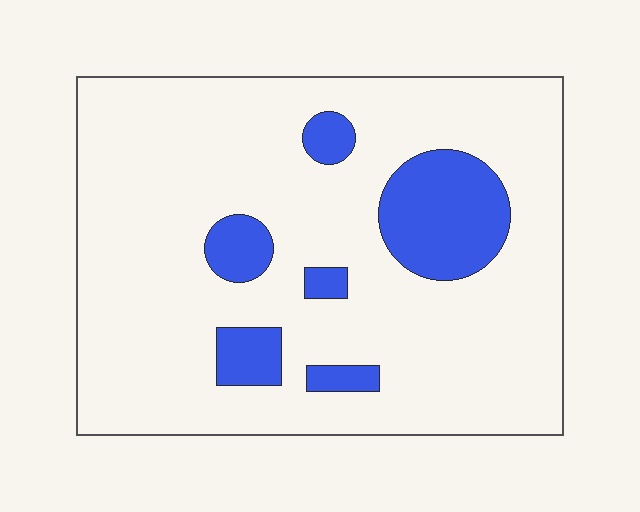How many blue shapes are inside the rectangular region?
6.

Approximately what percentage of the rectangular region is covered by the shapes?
Approximately 15%.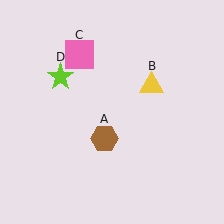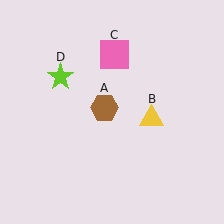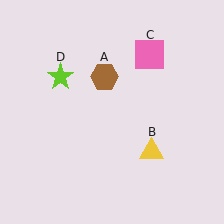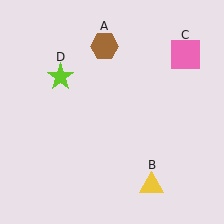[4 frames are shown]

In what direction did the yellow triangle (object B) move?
The yellow triangle (object B) moved down.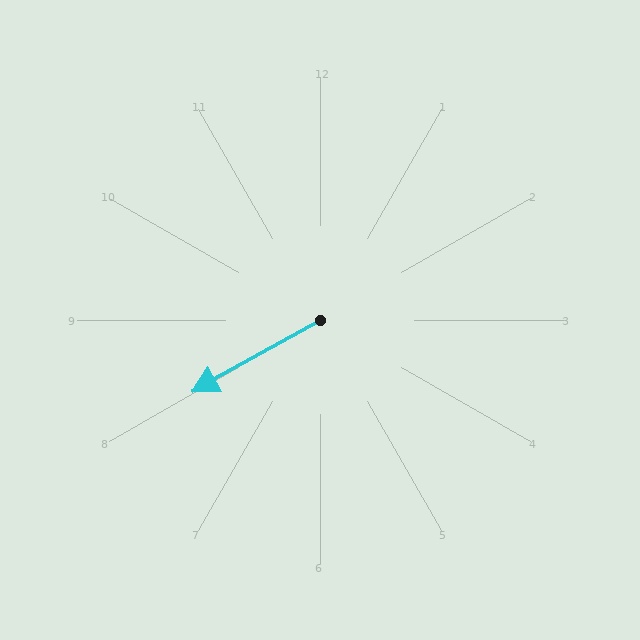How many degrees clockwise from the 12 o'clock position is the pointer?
Approximately 241 degrees.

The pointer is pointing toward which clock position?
Roughly 8 o'clock.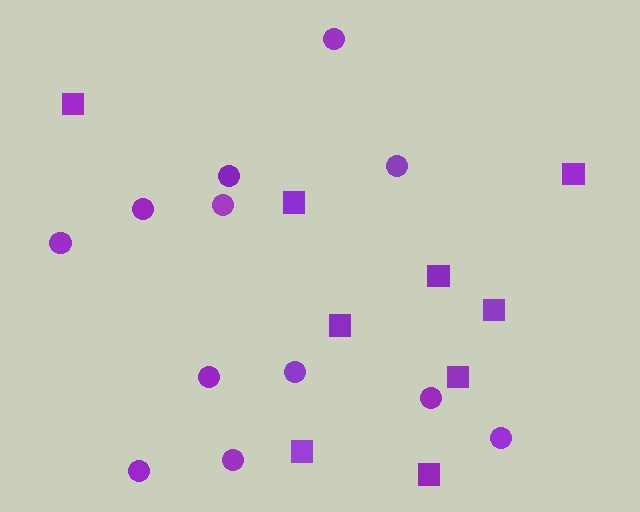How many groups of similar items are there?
There are 2 groups: one group of circles (12) and one group of squares (9).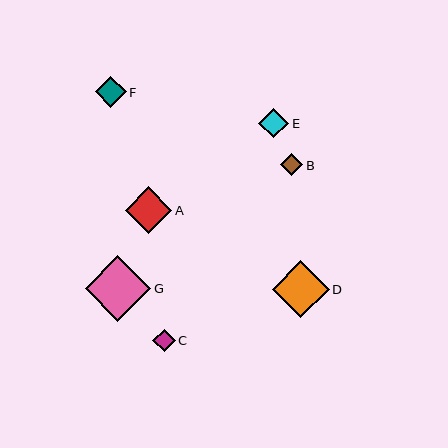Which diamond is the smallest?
Diamond C is the smallest with a size of approximately 22 pixels.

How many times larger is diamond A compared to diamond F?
Diamond A is approximately 1.5 times the size of diamond F.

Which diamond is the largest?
Diamond G is the largest with a size of approximately 66 pixels.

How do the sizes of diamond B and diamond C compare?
Diamond B and diamond C are approximately the same size.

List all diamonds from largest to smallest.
From largest to smallest: G, D, A, F, E, B, C.